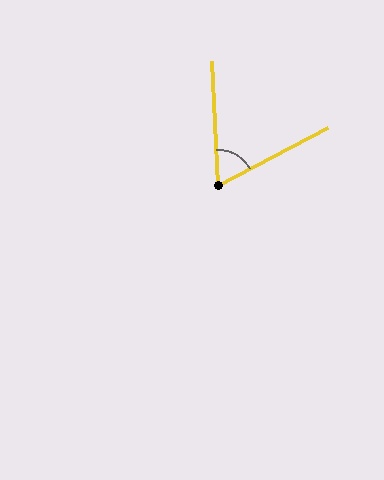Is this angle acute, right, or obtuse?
It is acute.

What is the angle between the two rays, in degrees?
Approximately 65 degrees.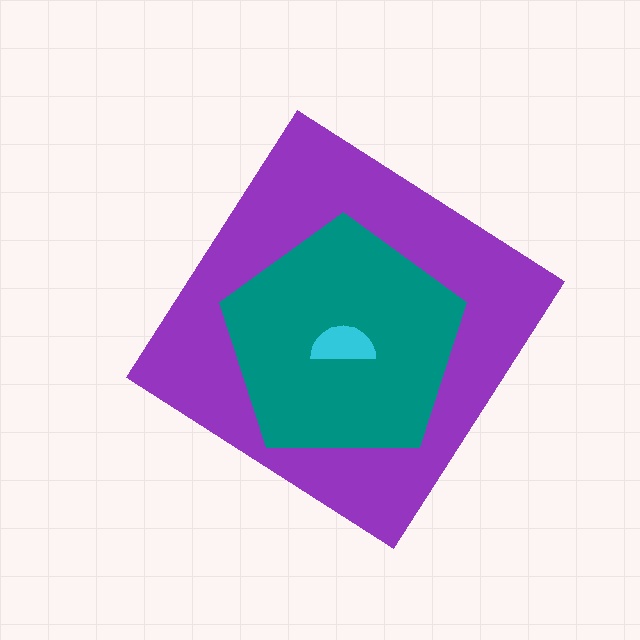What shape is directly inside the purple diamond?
The teal pentagon.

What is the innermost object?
The cyan semicircle.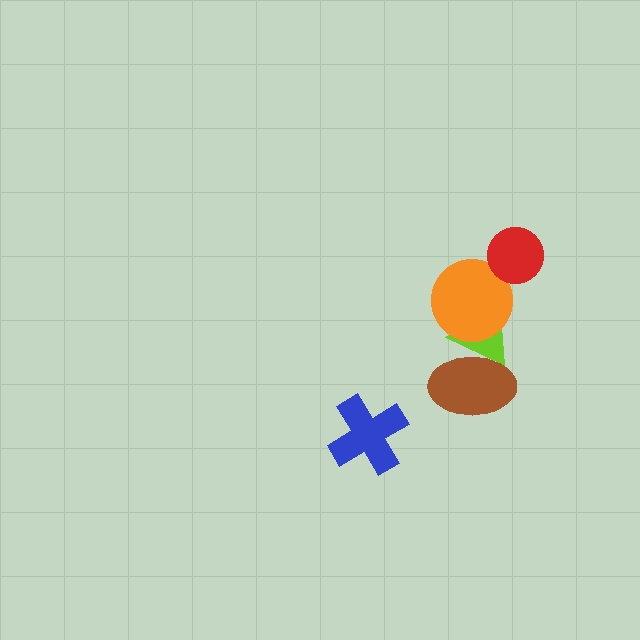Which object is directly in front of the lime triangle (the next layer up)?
The brown ellipse is directly in front of the lime triangle.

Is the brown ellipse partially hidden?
No, no other shape covers it.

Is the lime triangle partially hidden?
Yes, it is partially covered by another shape.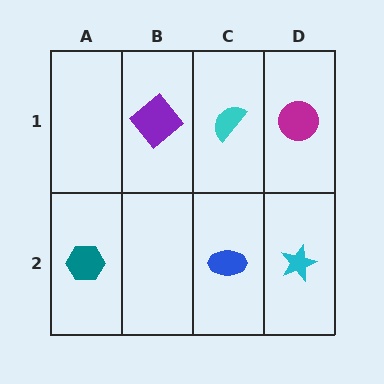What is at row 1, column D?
A magenta circle.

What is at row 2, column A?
A teal hexagon.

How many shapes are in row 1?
3 shapes.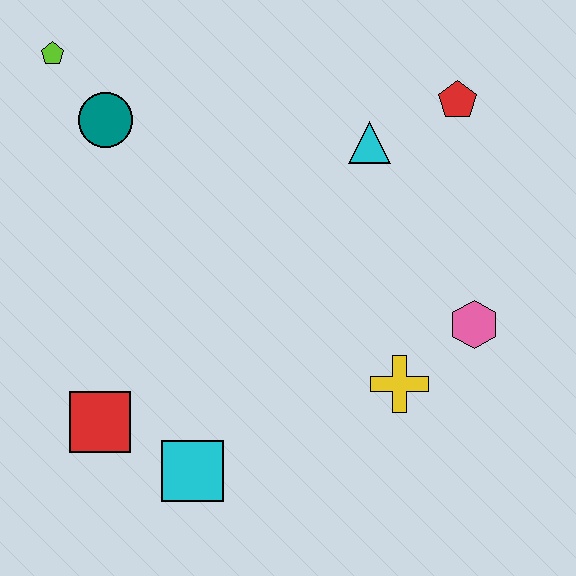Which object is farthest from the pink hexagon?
The lime pentagon is farthest from the pink hexagon.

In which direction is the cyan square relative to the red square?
The cyan square is to the right of the red square.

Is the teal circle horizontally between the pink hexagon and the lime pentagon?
Yes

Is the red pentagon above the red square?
Yes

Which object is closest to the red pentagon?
The cyan triangle is closest to the red pentagon.